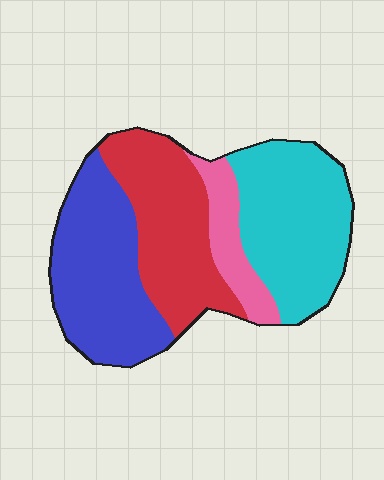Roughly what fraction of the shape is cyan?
Cyan covers 31% of the shape.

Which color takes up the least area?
Pink, at roughly 10%.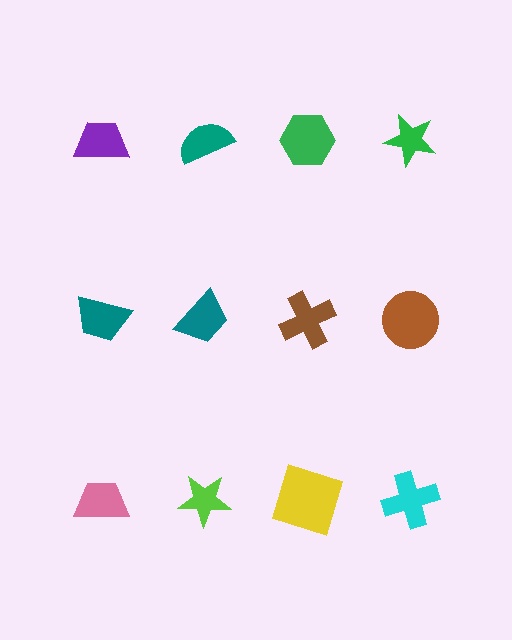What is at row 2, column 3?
A brown cross.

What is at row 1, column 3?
A green hexagon.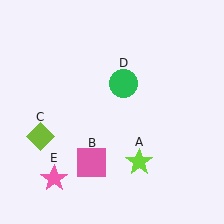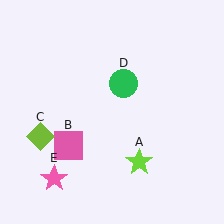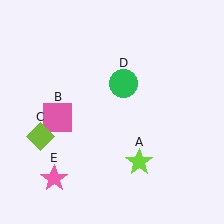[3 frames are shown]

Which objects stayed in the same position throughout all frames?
Lime star (object A) and lime diamond (object C) and green circle (object D) and pink star (object E) remained stationary.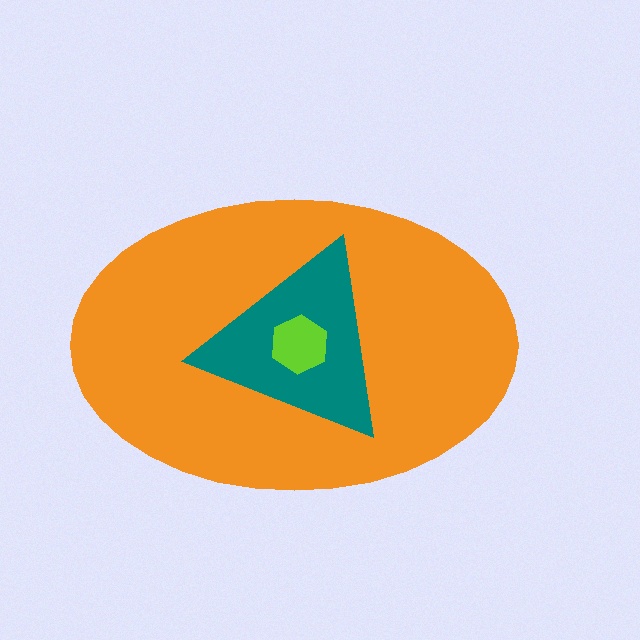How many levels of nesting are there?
3.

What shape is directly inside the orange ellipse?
The teal triangle.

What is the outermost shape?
The orange ellipse.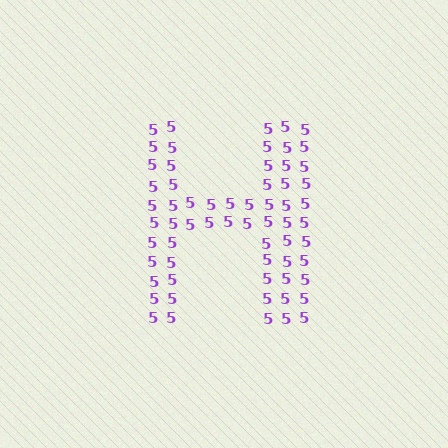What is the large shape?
The large shape is the letter H.